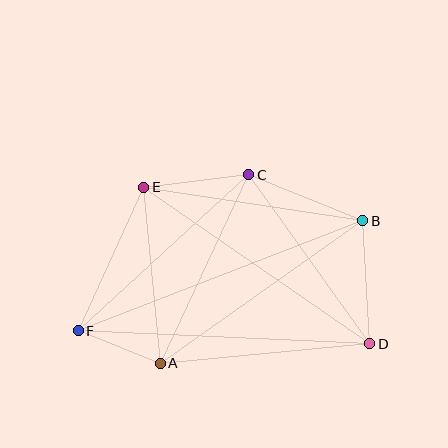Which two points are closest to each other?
Points A and F are closest to each other.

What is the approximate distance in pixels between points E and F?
The distance between E and F is approximately 158 pixels.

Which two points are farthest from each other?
Points B and F are farthest from each other.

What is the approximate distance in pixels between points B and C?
The distance between B and C is approximately 123 pixels.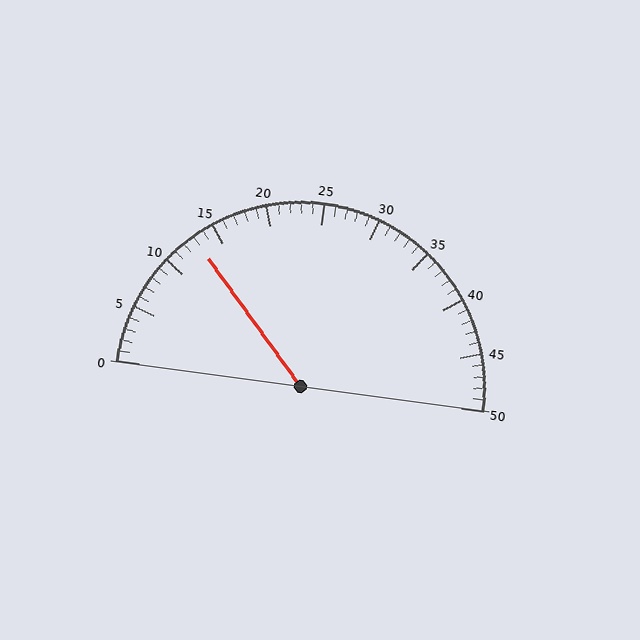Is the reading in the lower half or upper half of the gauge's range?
The reading is in the lower half of the range (0 to 50).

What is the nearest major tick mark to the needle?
The nearest major tick mark is 15.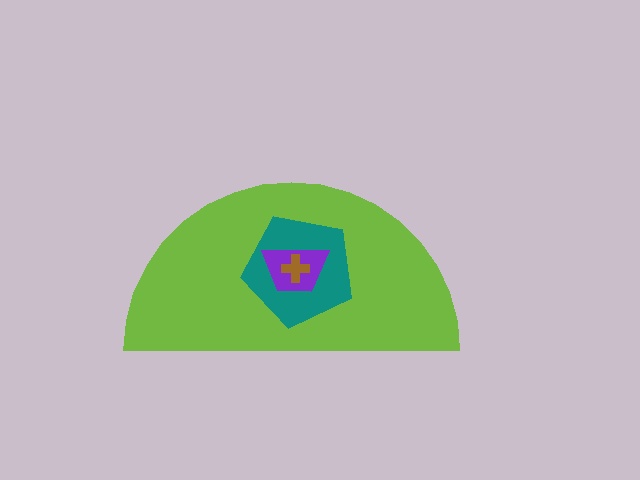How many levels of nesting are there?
4.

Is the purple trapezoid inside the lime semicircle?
Yes.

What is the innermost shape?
The brown cross.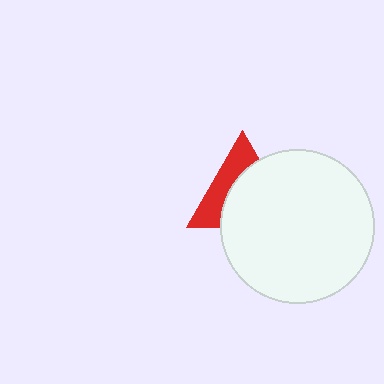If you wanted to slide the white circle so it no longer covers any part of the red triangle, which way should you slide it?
Slide it toward the lower-right — that is the most direct way to separate the two shapes.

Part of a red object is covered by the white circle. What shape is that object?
It is a triangle.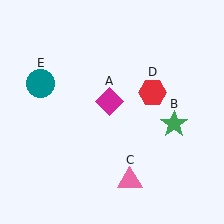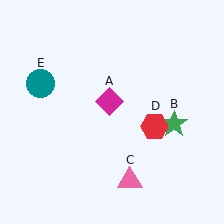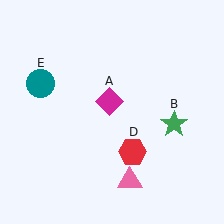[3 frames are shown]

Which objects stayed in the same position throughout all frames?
Magenta diamond (object A) and green star (object B) and pink triangle (object C) and teal circle (object E) remained stationary.